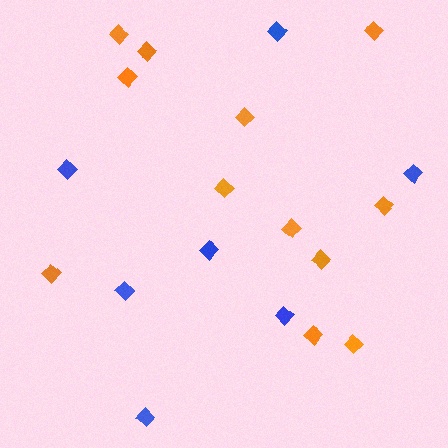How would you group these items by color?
There are 2 groups: one group of blue diamonds (7) and one group of orange diamonds (12).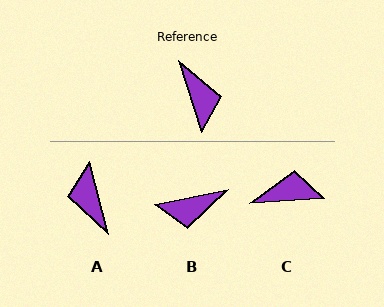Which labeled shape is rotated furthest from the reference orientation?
A, about 177 degrees away.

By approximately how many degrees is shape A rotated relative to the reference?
Approximately 177 degrees counter-clockwise.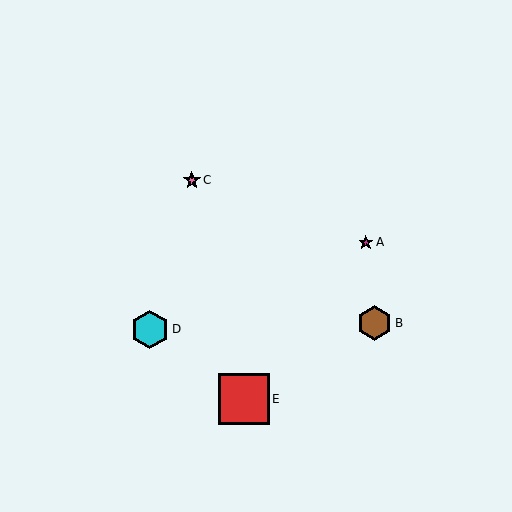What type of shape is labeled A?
Shape A is a magenta star.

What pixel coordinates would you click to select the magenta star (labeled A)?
Click at (366, 242) to select the magenta star A.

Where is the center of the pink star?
The center of the pink star is at (192, 180).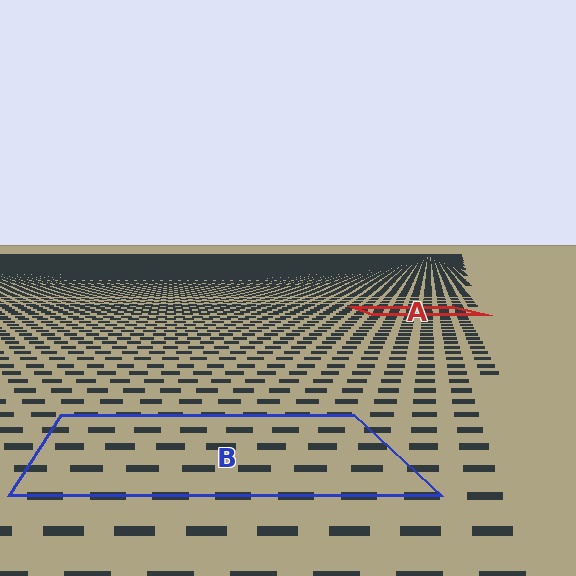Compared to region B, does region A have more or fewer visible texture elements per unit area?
Region A has more texture elements per unit area — they are packed more densely because it is farther away.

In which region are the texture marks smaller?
The texture marks are smaller in region A, because it is farther away.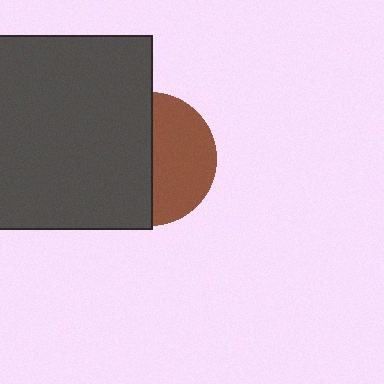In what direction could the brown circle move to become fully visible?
The brown circle could move right. That would shift it out from behind the dark gray square entirely.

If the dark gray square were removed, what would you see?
You would see the complete brown circle.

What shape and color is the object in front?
The object in front is a dark gray square.